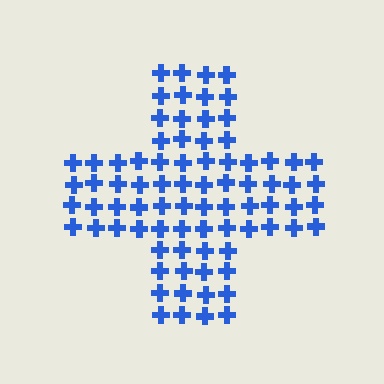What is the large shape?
The large shape is a cross.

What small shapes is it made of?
It is made of small crosses.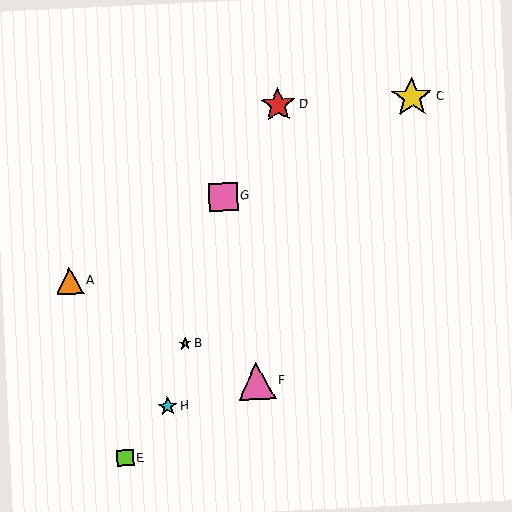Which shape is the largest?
The yellow star (labeled C) is the largest.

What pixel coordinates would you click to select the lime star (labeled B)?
Click at (185, 344) to select the lime star B.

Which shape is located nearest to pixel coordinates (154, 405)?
The cyan star (labeled H) at (168, 407) is nearest to that location.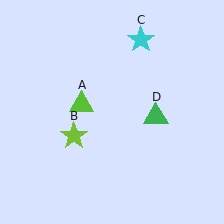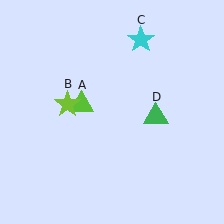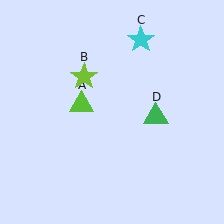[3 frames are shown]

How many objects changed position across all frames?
1 object changed position: lime star (object B).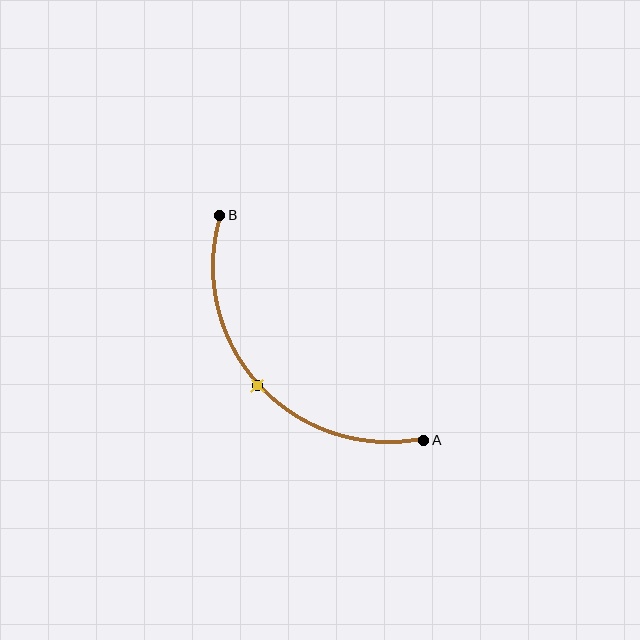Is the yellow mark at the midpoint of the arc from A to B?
Yes. The yellow mark lies on the arc at equal arc-length from both A and B — it is the arc midpoint.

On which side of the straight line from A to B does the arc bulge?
The arc bulges below and to the left of the straight line connecting A and B.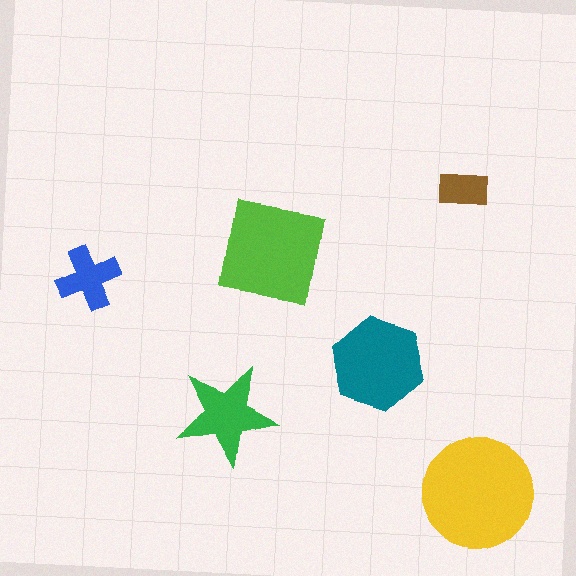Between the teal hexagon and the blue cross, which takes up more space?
The teal hexagon.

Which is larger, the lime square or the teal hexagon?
The lime square.